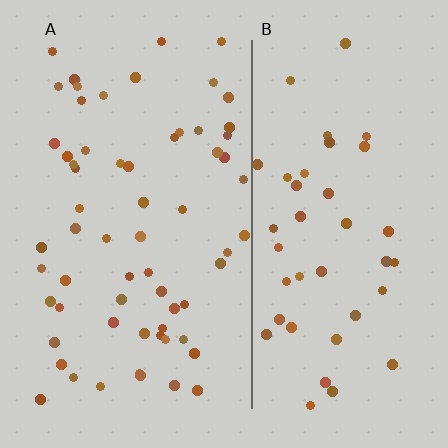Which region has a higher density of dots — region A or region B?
A (the left).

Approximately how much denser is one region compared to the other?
Approximately 1.5× — region A over region B.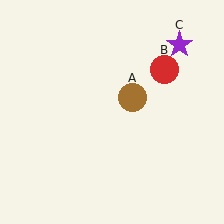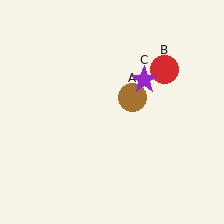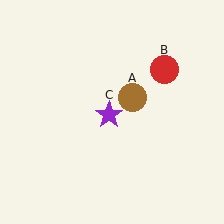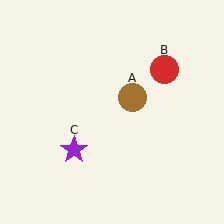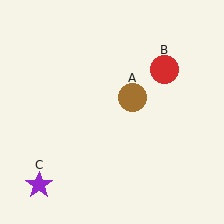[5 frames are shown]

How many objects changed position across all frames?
1 object changed position: purple star (object C).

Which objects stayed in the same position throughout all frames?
Brown circle (object A) and red circle (object B) remained stationary.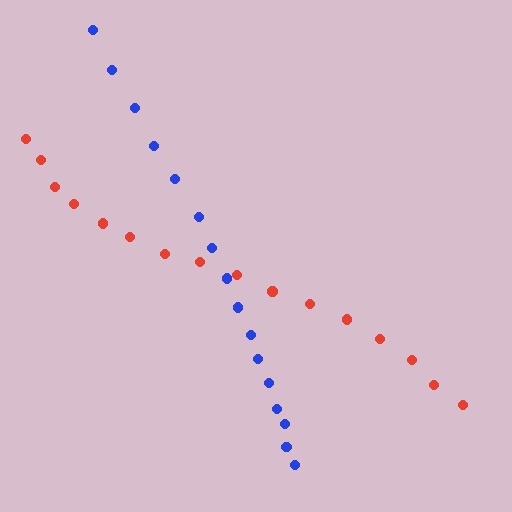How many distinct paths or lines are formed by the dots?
There are 2 distinct paths.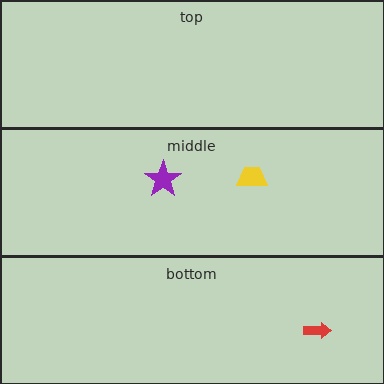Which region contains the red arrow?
The bottom region.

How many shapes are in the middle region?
2.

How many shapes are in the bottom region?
1.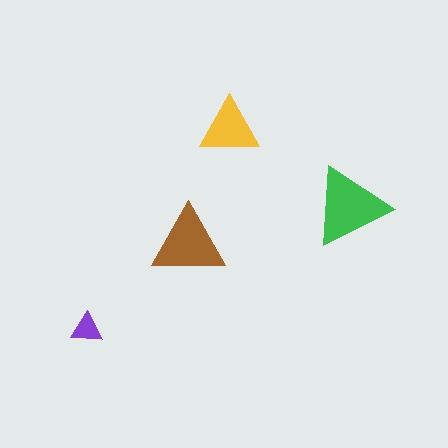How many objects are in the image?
There are 4 objects in the image.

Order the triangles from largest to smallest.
the green one, the brown one, the yellow one, the purple one.